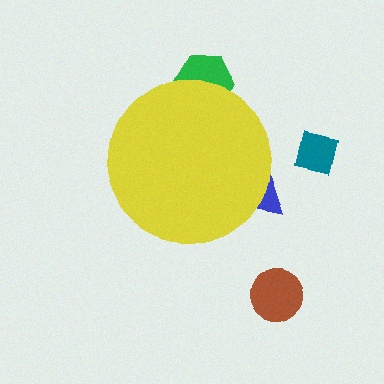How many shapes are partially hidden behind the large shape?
2 shapes are partially hidden.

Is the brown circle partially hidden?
No, the brown circle is fully visible.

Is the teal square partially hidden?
No, the teal square is fully visible.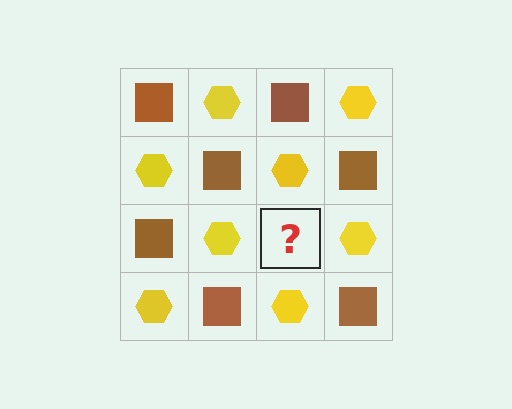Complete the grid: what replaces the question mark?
The question mark should be replaced with a brown square.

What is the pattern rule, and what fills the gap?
The rule is that it alternates brown square and yellow hexagon in a checkerboard pattern. The gap should be filled with a brown square.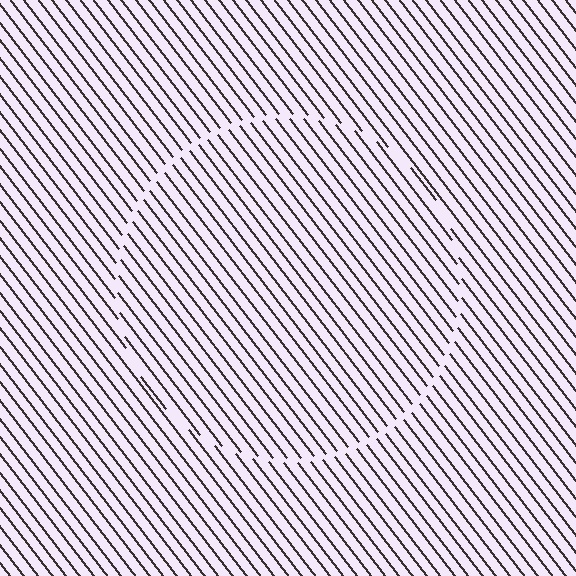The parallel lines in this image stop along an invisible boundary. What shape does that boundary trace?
An illusory circle. The interior of the shape contains the same grating, shifted by half a period — the contour is defined by the phase discontinuity where line-ends from the inner and outer gratings abut.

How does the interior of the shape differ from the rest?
The interior of the shape contains the same grating, shifted by half a period — the contour is defined by the phase discontinuity where line-ends from the inner and outer gratings abut.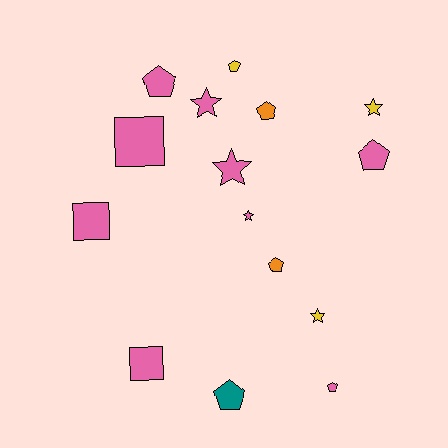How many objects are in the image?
There are 15 objects.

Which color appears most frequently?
Pink, with 9 objects.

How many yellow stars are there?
There are 2 yellow stars.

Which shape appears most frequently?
Pentagon, with 7 objects.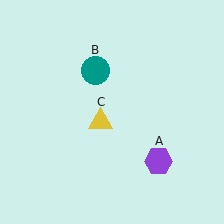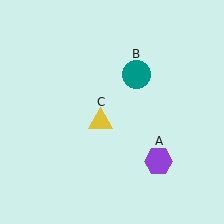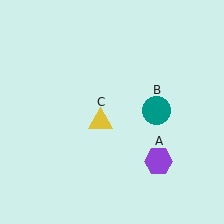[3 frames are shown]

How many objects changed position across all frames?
1 object changed position: teal circle (object B).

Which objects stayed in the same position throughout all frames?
Purple hexagon (object A) and yellow triangle (object C) remained stationary.